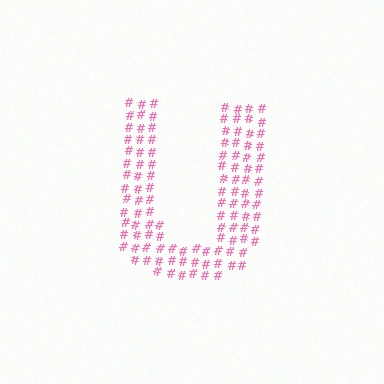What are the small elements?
The small elements are hash symbols.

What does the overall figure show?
The overall figure shows the letter U.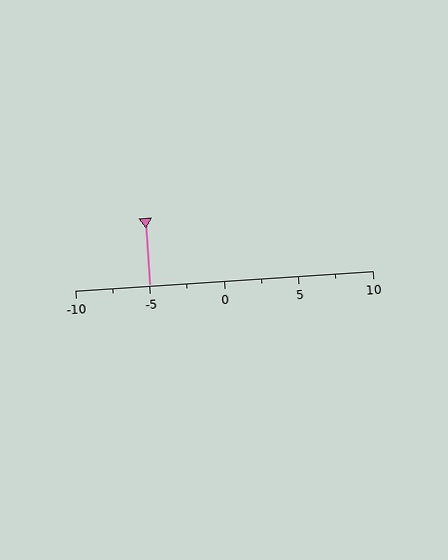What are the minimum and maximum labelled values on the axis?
The axis runs from -10 to 10.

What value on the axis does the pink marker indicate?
The marker indicates approximately -5.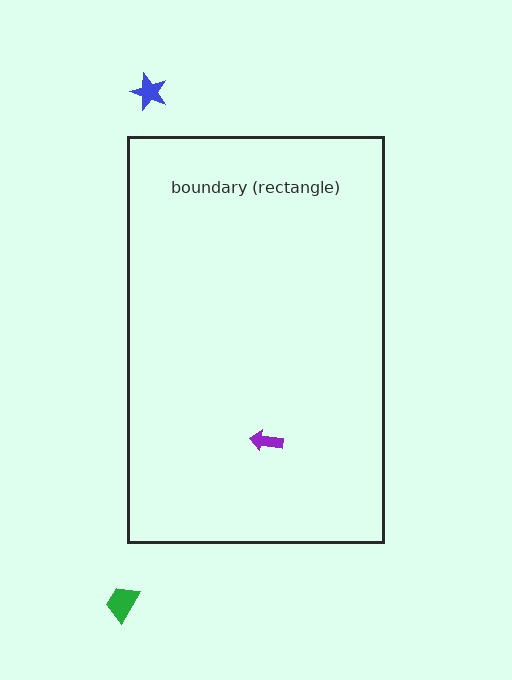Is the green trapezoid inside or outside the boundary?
Outside.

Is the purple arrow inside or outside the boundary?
Inside.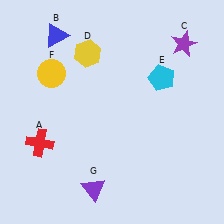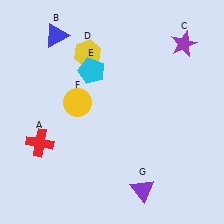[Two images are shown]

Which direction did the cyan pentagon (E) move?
The cyan pentagon (E) moved left.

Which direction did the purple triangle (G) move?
The purple triangle (G) moved right.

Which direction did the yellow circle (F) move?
The yellow circle (F) moved down.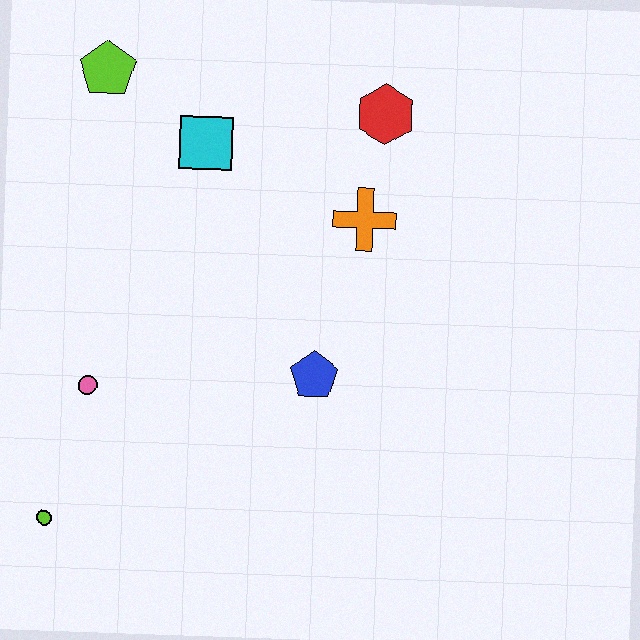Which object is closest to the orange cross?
The red hexagon is closest to the orange cross.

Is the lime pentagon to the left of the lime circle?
No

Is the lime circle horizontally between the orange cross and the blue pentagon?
No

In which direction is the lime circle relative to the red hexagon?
The lime circle is below the red hexagon.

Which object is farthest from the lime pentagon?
The lime circle is farthest from the lime pentagon.